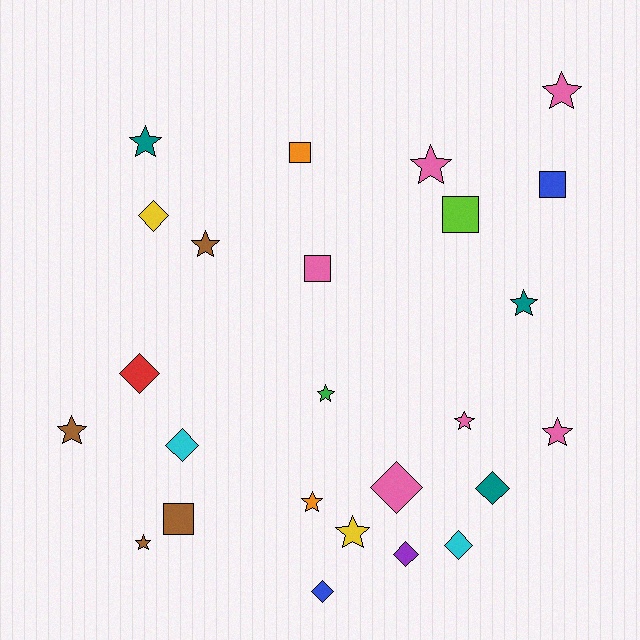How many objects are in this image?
There are 25 objects.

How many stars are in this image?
There are 12 stars.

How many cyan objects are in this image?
There are 2 cyan objects.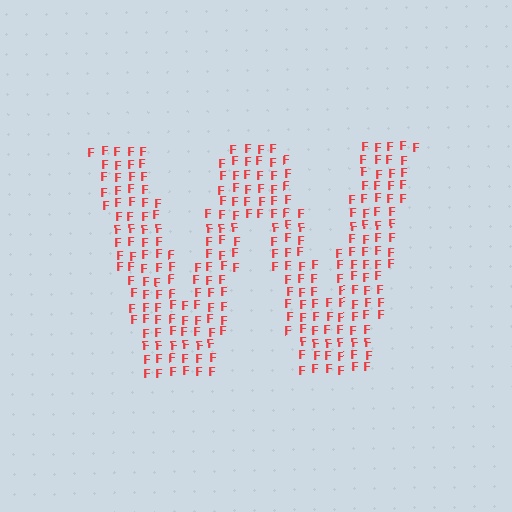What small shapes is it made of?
It is made of small letter F's.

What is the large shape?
The large shape is the letter W.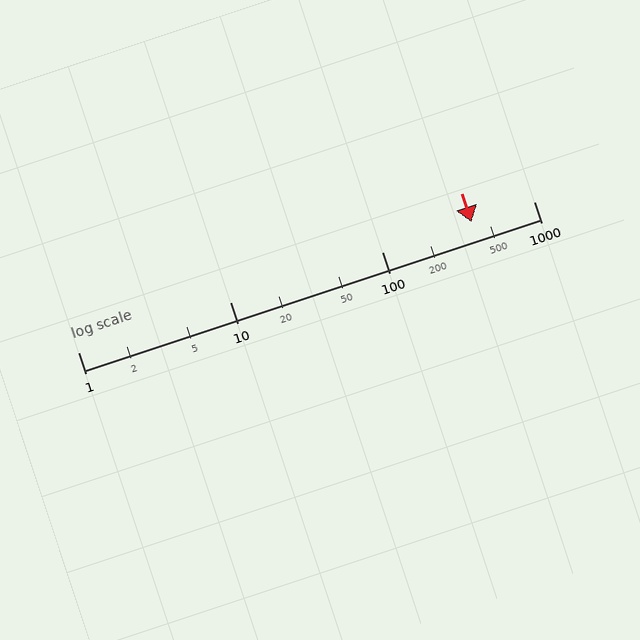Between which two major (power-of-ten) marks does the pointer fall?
The pointer is between 100 and 1000.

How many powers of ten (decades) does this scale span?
The scale spans 3 decades, from 1 to 1000.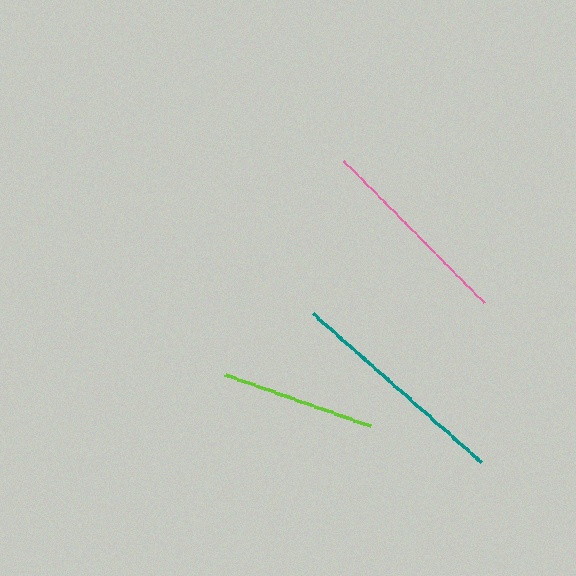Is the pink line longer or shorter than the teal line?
The teal line is longer than the pink line.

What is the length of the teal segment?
The teal segment is approximately 225 pixels long.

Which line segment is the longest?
The teal line is the longest at approximately 225 pixels.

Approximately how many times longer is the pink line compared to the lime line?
The pink line is approximately 1.3 times the length of the lime line.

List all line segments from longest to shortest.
From longest to shortest: teal, pink, lime.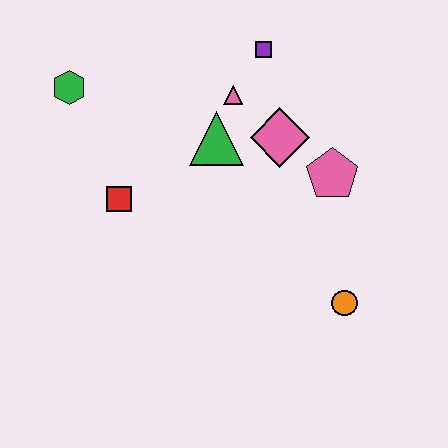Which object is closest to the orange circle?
The pink pentagon is closest to the orange circle.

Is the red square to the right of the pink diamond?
No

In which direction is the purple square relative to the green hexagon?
The purple square is to the right of the green hexagon.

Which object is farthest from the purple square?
The orange circle is farthest from the purple square.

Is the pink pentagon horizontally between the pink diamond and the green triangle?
No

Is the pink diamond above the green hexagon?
No